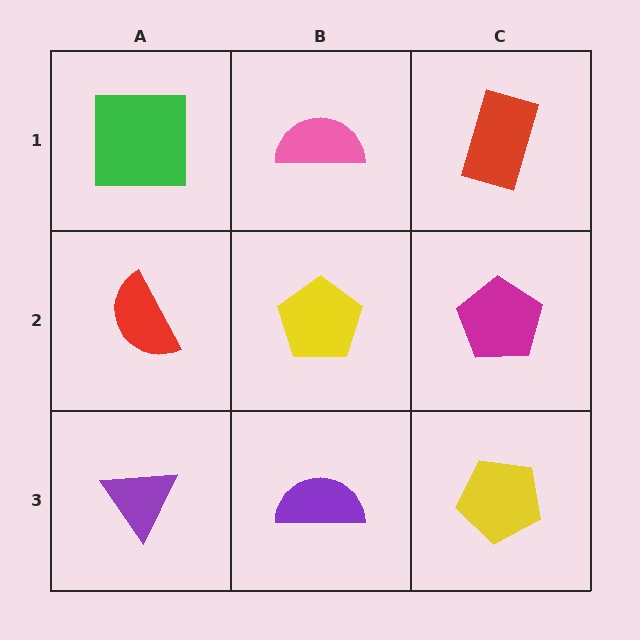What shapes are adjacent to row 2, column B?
A pink semicircle (row 1, column B), a purple semicircle (row 3, column B), a red semicircle (row 2, column A), a magenta pentagon (row 2, column C).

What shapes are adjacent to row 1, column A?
A red semicircle (row 2, column A), a pink semicircle (row 1, column B).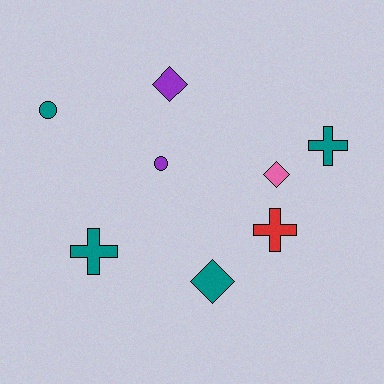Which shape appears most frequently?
Diamond, with 3 objects.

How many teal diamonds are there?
There is 1 teal diamond.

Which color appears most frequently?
Teal, with 4 objects.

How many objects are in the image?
There are 8 objects.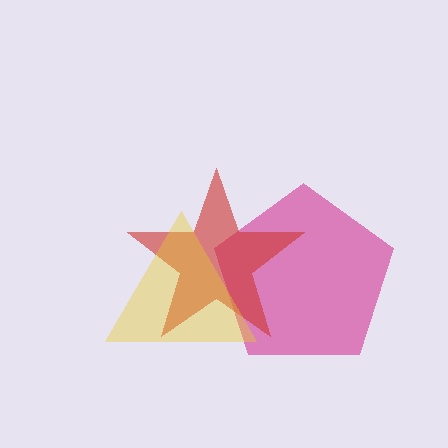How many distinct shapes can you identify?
There are 3 distinct shapes: a magenta pentagon, a red star, a yellow triangle.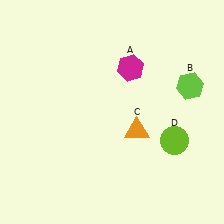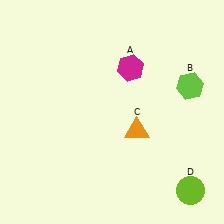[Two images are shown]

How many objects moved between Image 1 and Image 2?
1 object moved between the two images.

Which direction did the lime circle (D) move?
The lime circle (D) moved down.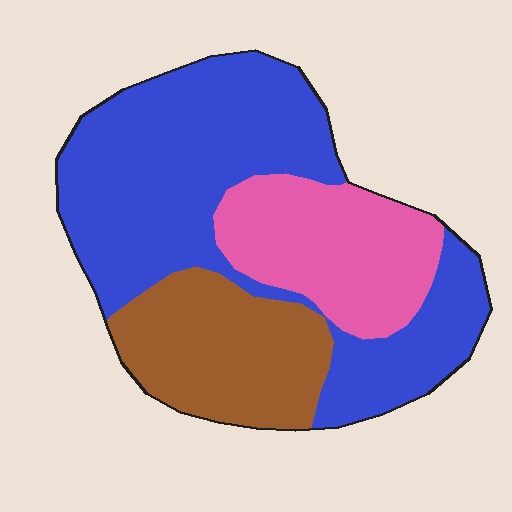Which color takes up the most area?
Blue, at roughly 55%.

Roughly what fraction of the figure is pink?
Pink takes up between a sixth and a third of the figure.